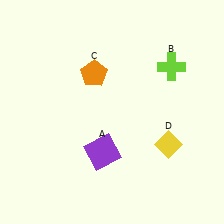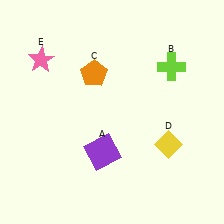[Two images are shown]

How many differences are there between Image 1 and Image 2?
There is 1 difference between the two images.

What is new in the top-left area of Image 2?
A pink star (E) was added in the top-left area of Image 2.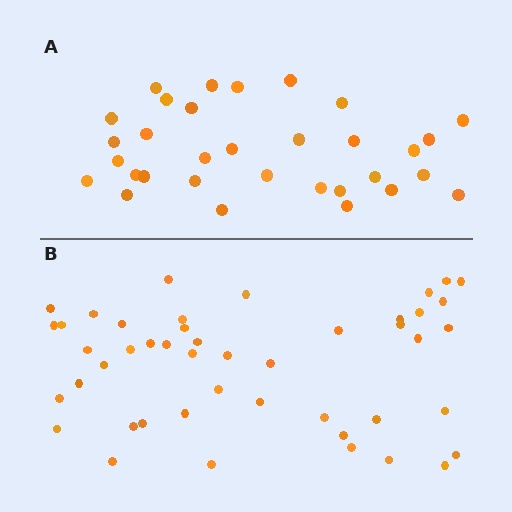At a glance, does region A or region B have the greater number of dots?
Region B (the bottom region) has more dots.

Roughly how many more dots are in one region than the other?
Region B has approximately 15 more dots than region A.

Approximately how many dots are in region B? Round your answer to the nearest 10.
About 50 dots. (The exact count is 46, which rounds to 50.)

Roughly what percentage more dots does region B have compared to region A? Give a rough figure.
About 45% more.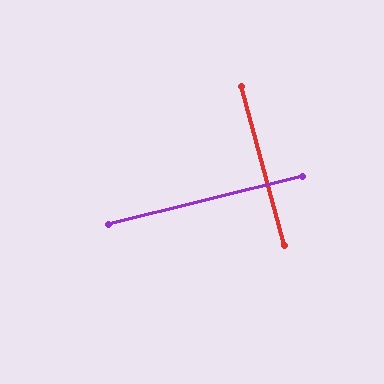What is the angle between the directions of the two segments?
Approximately 88 degrees.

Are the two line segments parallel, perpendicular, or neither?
Perpendicular — they meet at approximately 88°.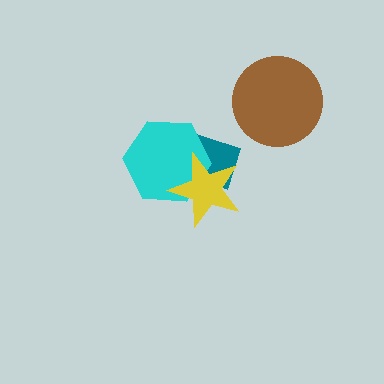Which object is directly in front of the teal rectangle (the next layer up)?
The cyan hexagon is directly in front of the teal rectangle.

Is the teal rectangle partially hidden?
Yes, it is partially covered by another shape.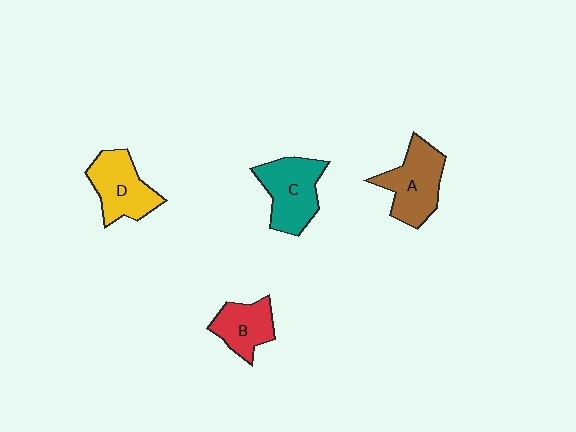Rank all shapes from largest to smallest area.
From largest to smallest: C (teal), A (brown), D (yellow), B (red).